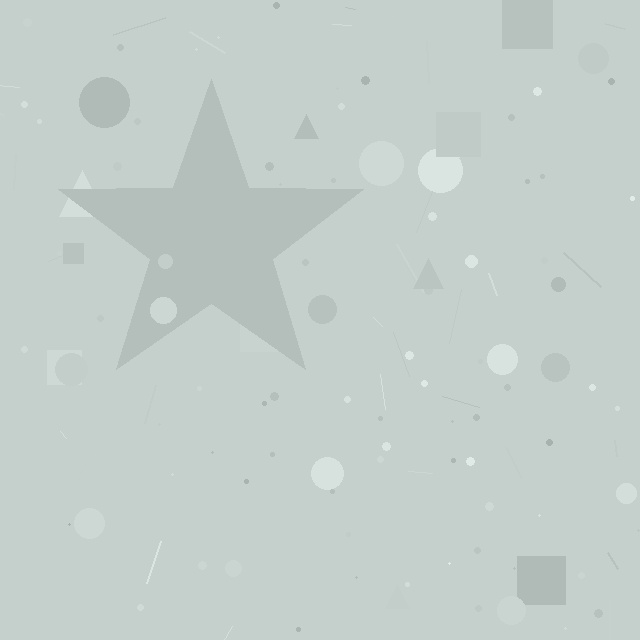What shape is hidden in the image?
A star is hidden in the image.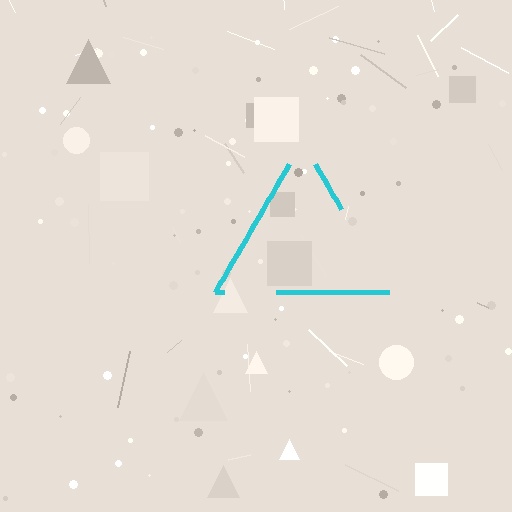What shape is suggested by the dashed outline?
The dashed outline suggests a triangle.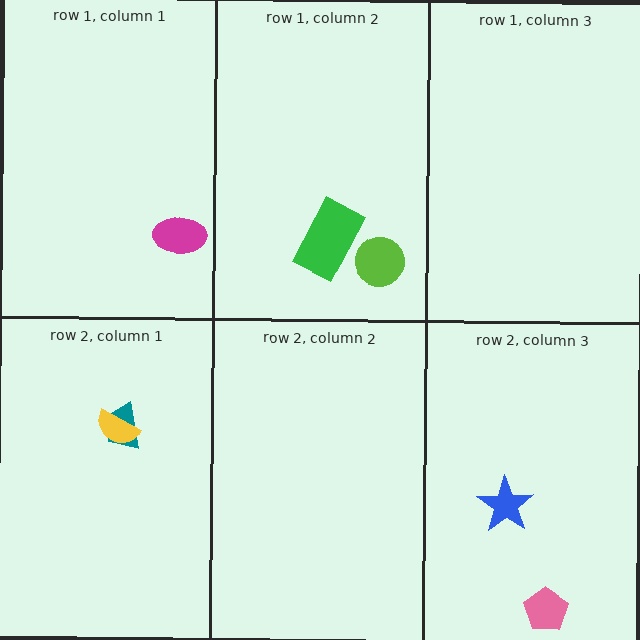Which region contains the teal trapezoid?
The row 2, column 1 region.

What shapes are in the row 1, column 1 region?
The magenta ellipse.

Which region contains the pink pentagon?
The row 2, column 3 region.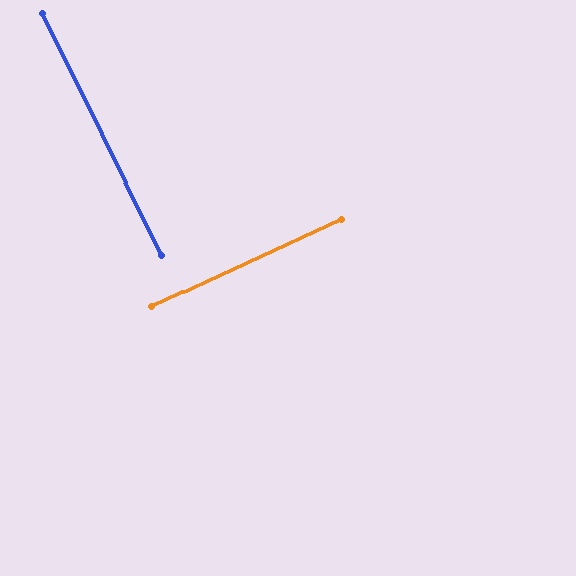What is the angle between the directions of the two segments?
Approximately 88 degrees.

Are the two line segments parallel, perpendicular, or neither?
Perpendicular — they meet at approximately 88°.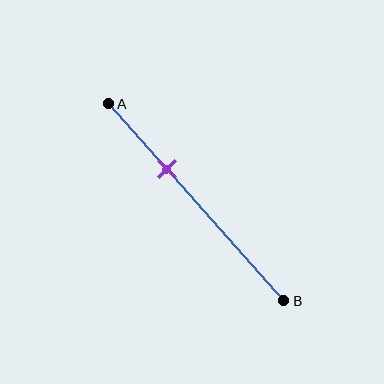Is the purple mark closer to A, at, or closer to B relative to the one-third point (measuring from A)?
The purple mark is approximately at the one-third point of segment AB.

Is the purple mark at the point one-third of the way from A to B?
Yes, the mark is approximately at the one-third point.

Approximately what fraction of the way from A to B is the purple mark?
The purple mark is approximately 35% of the way from A to B.